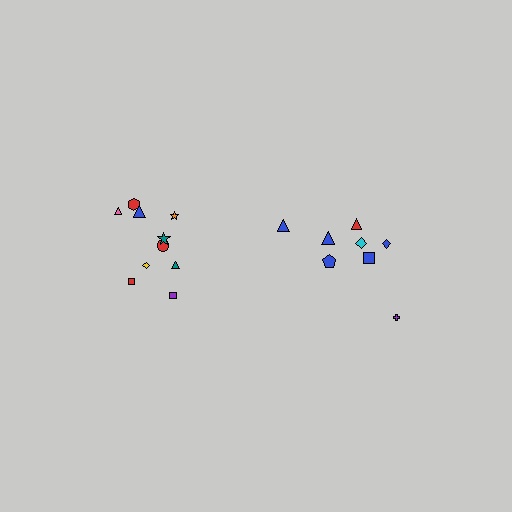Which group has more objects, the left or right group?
The left group.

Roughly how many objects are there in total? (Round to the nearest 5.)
Roughly 20 objects in total.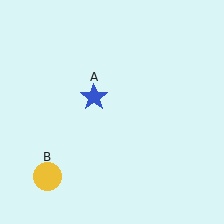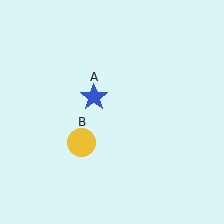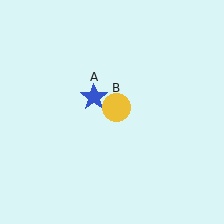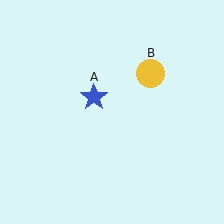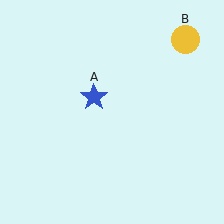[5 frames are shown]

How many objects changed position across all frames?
1 object changed position: yellow circle (object B).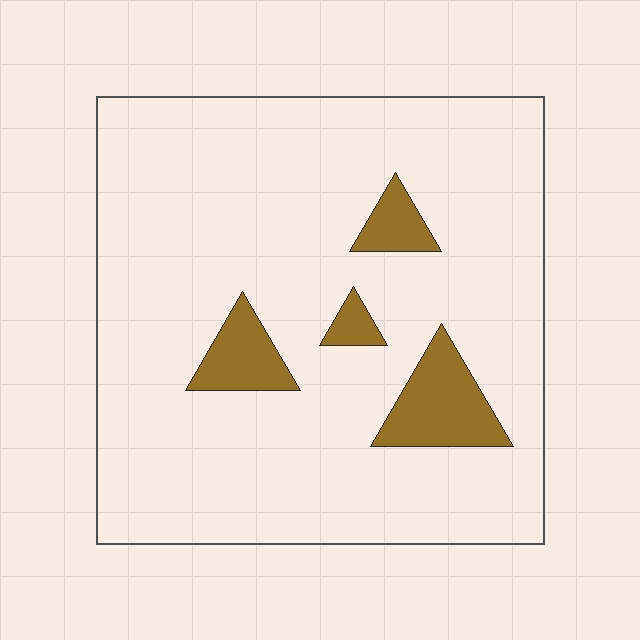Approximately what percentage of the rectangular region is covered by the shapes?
Approximately 10%.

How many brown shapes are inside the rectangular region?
4.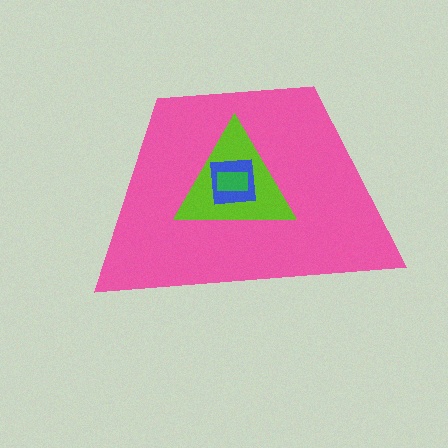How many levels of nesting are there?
4.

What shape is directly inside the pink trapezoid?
The lime triangle.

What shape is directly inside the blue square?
The green rectangle.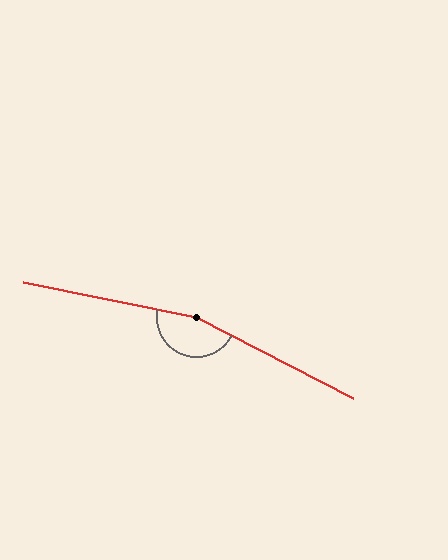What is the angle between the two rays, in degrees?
Approximately 164 degrees.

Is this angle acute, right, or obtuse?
It is obtuse.